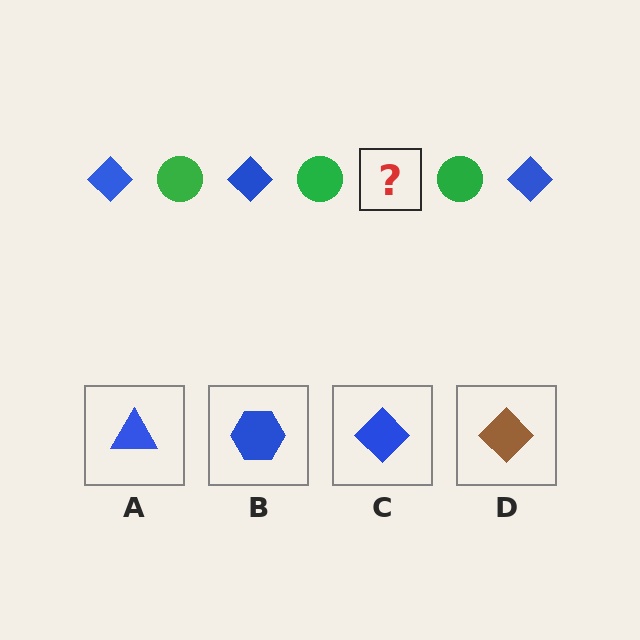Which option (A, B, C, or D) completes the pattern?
C.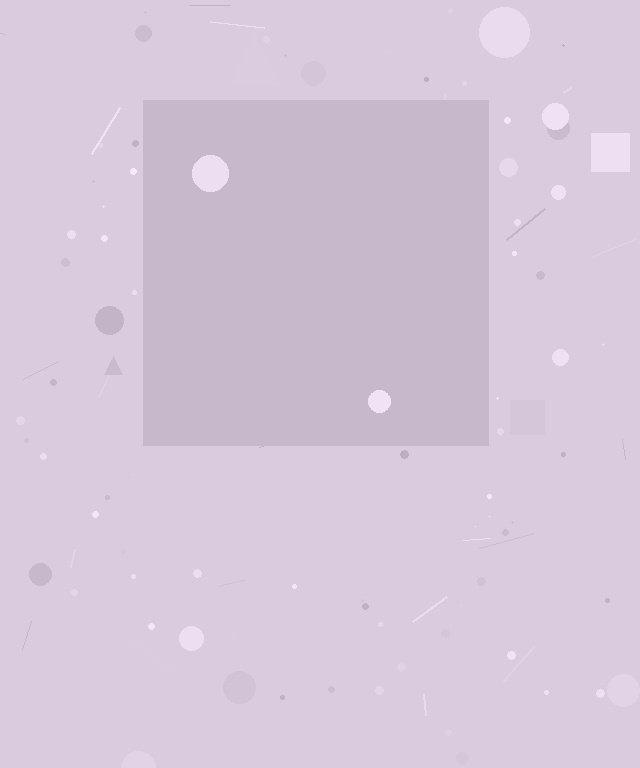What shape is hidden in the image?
A square is hidden in the image.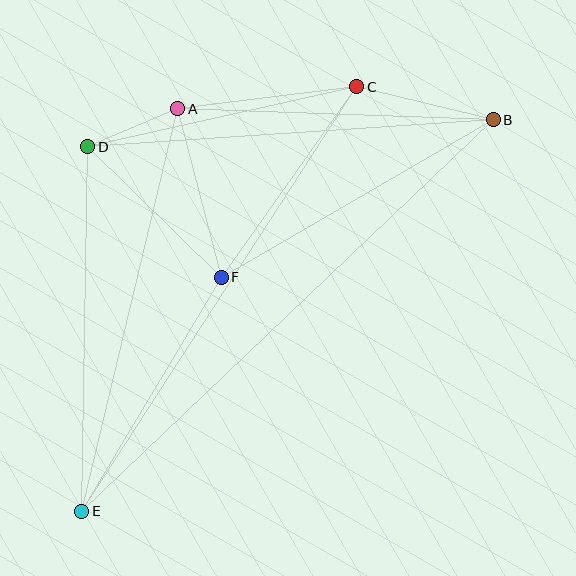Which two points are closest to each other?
Points A and D are closest to each other.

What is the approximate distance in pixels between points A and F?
The distance between A and F is approximately 174 pixels.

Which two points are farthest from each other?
Points B and E are farthest from each other.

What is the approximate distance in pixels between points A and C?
The distance between A and C is approximately 180 pixels.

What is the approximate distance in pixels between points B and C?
The distance between B and C is approximately 141 pixels.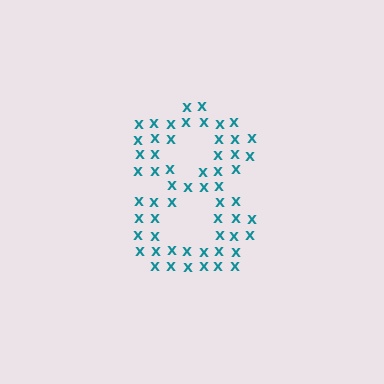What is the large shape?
The large shape is the digit 8.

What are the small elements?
The small elements are letter X's.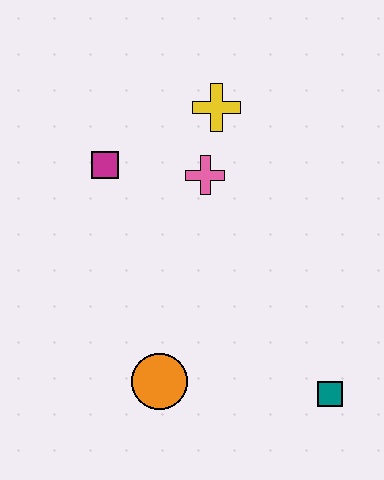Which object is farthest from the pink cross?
The teal square is farthest from the pink cross.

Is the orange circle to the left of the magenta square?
No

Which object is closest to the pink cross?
The yellow cross is closest to the pink cross.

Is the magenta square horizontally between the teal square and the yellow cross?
No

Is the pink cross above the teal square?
Yes